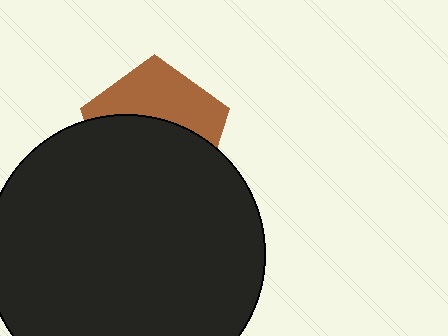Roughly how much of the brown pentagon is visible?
A small part of it is visible (roughly 41%).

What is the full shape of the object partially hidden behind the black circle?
The partially hidden object is a brown pentagon.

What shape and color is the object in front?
The object in front is a black circle.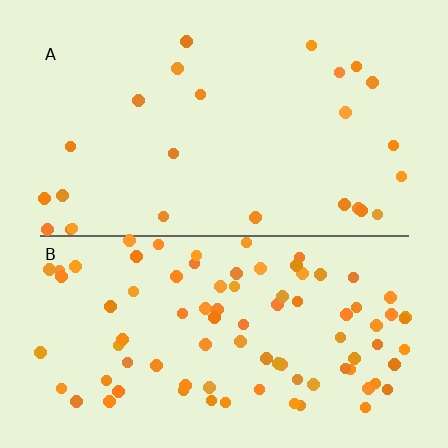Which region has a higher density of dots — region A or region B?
B (the bottom).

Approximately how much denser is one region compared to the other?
Approximately 3.4× — region B over region A.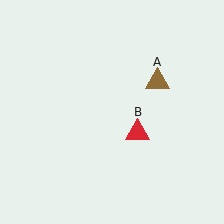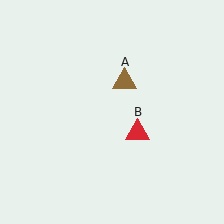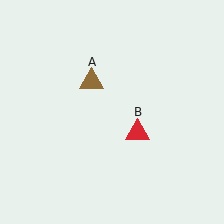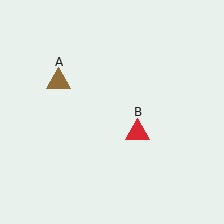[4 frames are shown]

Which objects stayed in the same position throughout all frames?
Red triangle (object B) remained stationary.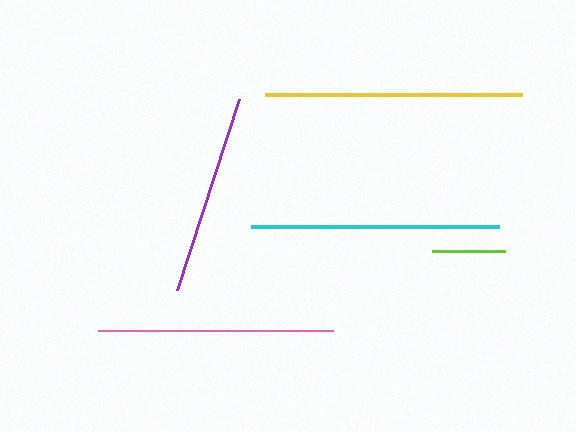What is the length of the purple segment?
The purple segment is approximately 200 pixels long.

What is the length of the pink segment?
The pink segment is approximately 235 pixels long.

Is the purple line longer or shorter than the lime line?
The purple line is longer than the lime line.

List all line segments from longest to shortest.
From longest to shortest: yellow, cyan, pink, purple, lime.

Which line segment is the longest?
The yellow line is the longest at approximately 257 pixels.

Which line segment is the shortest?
The lime line is the shortest at approximately 73 pixels.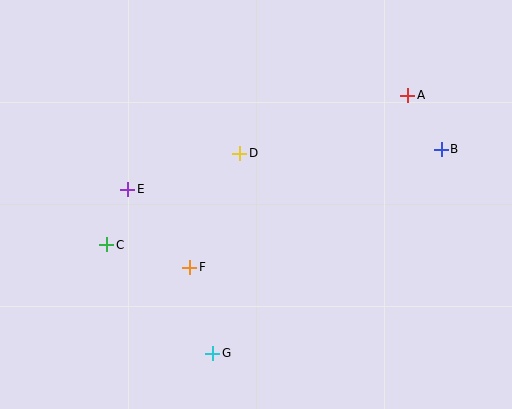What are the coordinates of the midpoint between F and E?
The midpoint between F and E is at (159, 228).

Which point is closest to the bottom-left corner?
Point C is closest to the bottom-left corner.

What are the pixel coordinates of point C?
Point C is at (107, 245).